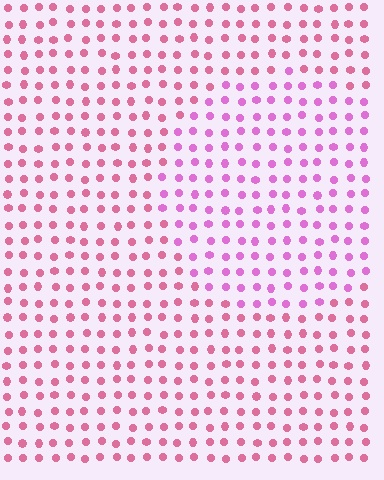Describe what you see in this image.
The image is filled with small pink elements in a uniform arrangement. A circle-shaped region is visible where the elements are tinted to a slightly different hue, forming a subtle color boundary.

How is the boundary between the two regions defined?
The boundary is defined purely by a slight shift in hue (about 31 degrees). Spacing, size, and orientation are identical on both sides.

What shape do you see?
I see a circle.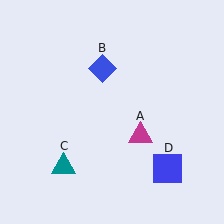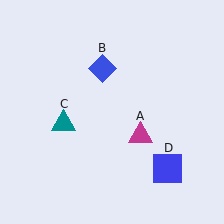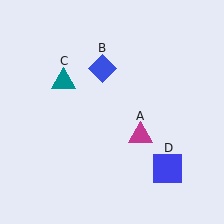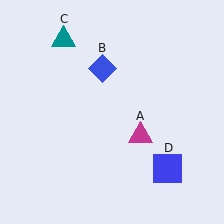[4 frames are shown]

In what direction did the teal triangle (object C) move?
The teal triangle (object C) moved up.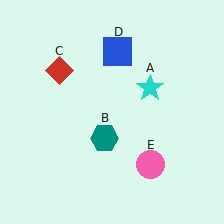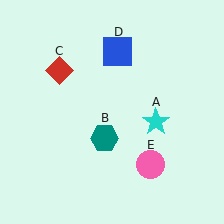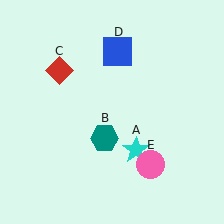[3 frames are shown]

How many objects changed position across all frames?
1 object changed position: cyan star (object A).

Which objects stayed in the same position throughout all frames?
Teal hexagon (object B) and red diamond (object C) and blue square (object D) and pink circle (object E) remained stationary.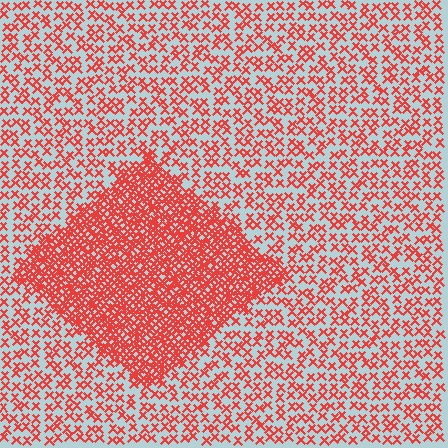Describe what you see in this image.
The image contains small red elements arranged at two different densities. A diamond-shaped region is visible where the elements are more densely packed than the surrounding area.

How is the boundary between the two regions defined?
The boundary is defined by a change in element density (approximately 2.6x ratio). All elements are the same color, size, and shape.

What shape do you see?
I see a diamond.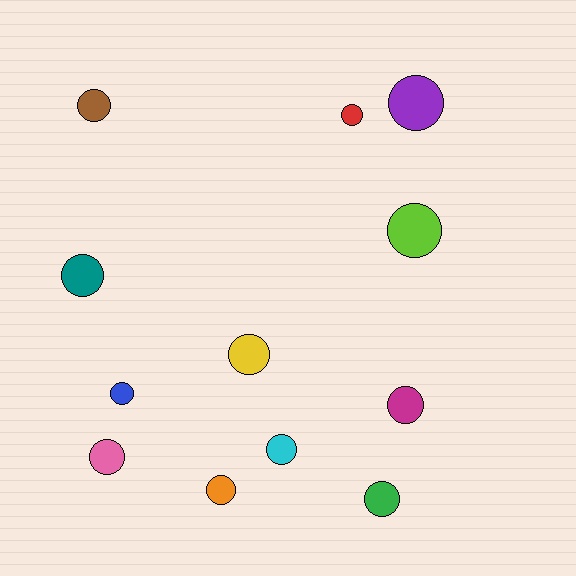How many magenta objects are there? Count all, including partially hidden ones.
There is 1 magenta object.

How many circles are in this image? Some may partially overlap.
There are 12 circles.